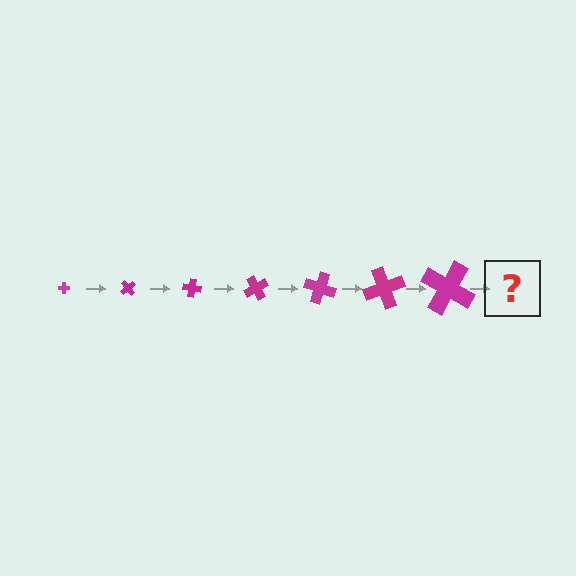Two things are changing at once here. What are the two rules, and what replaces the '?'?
The two rules are that the cross grows larger each step and it rotates 50 degrees each step. The '?' should be a cross, larger than the previous one and rotated 350 degrees from the start.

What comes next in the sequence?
The next element should be a cross, larger than the previous one and rotated 350 degrees from the start.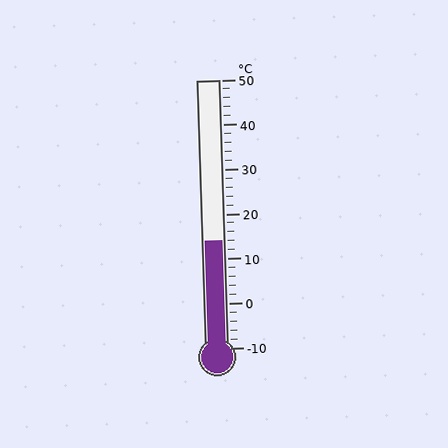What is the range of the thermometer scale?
The thermometer scale ranges from -10°C to 50°C.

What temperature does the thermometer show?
The thermometer shows approximately 14°C.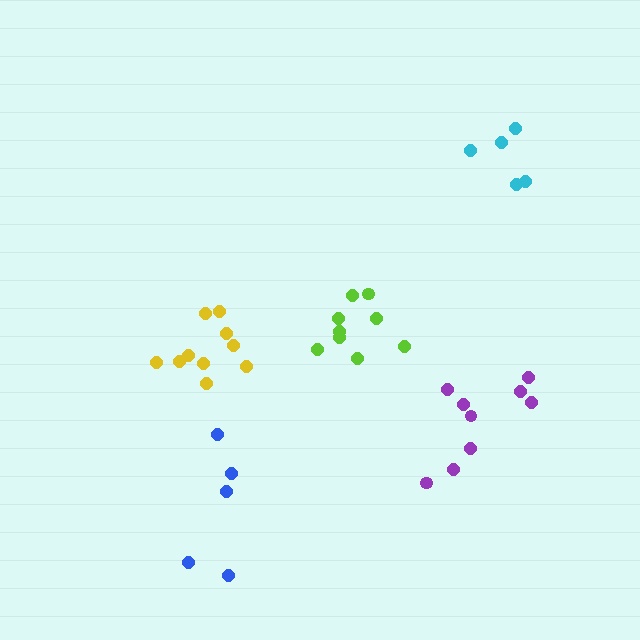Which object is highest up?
The cyan cluster is topmost.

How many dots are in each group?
Group 1: 10 dots, Group 2: 5 dots, Group 3: 9 dots, Group 4: 5 dots, Group 5: 9 dots (38 total).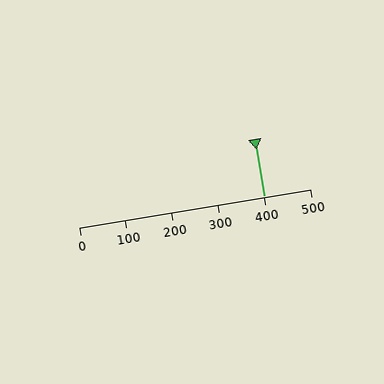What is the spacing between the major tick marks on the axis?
The major ticks are spaced 100 apart.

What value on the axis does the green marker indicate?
The marker indicates approximately 400.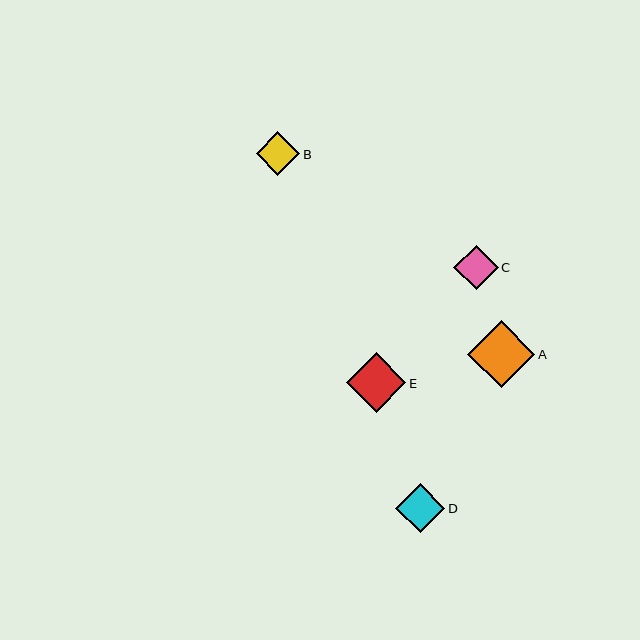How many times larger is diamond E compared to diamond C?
Diamond E is approximately 1.3 times the size of diamond C.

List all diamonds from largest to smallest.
From largest to smallest: A, E, D, C, B.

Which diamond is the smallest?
Diamond B is the smallest with a size of approximately 44 pixels.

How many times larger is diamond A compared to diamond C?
Diamond A is approximately 1.5 times the size of diamond C.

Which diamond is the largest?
Diamond A is the largest with a size of approximately 67 pixels.